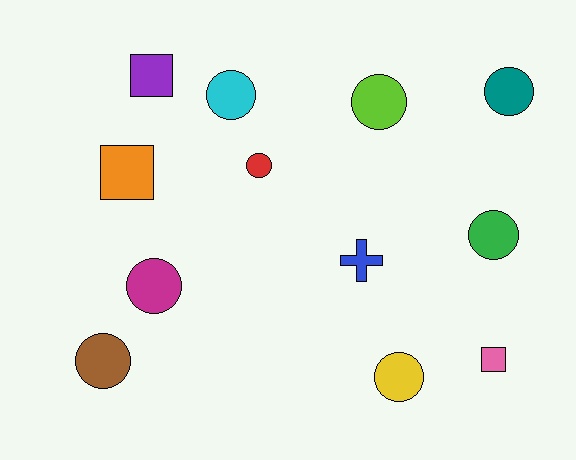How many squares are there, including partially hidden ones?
There are 3 squares.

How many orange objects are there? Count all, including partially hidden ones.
There is 1 orange object.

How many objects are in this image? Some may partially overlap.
There are 12 objects.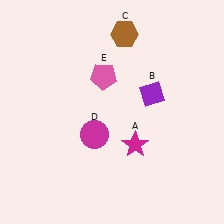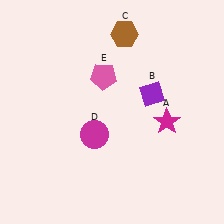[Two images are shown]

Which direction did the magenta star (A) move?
The magenta star (A) moved right.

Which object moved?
The magenta star (A) moved right.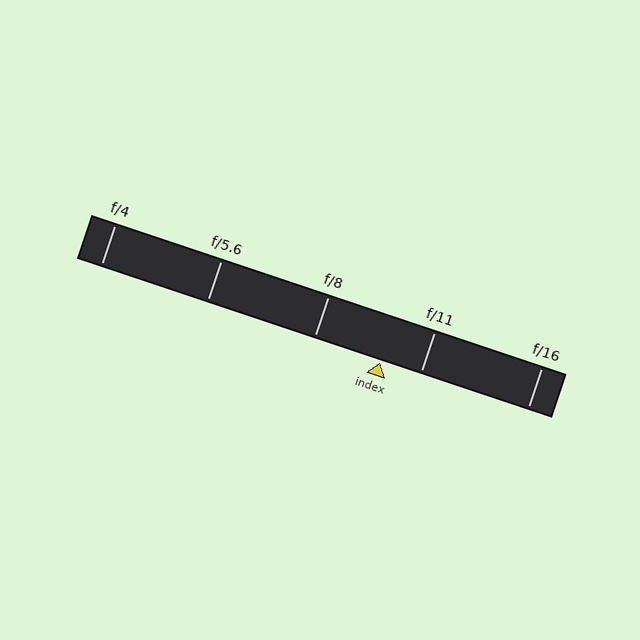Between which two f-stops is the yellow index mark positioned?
The index mark is between f/8 and f/11.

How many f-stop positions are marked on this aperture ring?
There are 5 f-stop positions marked.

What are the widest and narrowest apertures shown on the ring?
The widest aperture shown is f/4 and the narrowest is f/16.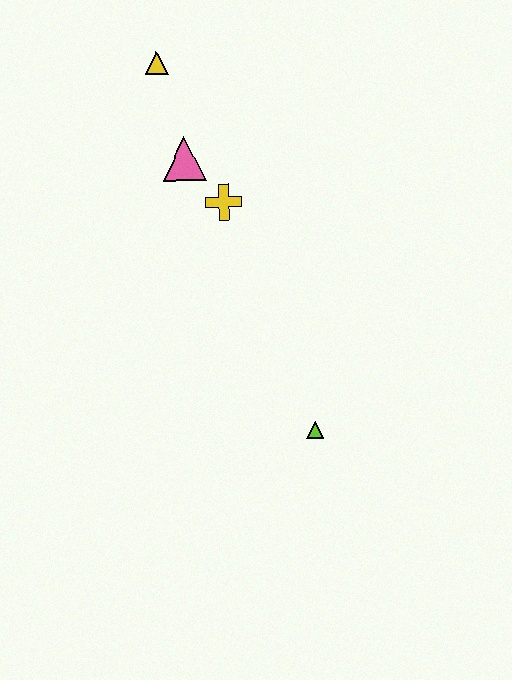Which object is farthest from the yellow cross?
The lime triangle is farthest from the yellow cross.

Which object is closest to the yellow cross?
The pink triangle is closest to the yellow cross.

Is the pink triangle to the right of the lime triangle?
No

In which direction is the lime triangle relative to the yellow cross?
The lime triangle is below the yellow cross.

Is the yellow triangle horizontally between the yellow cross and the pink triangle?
No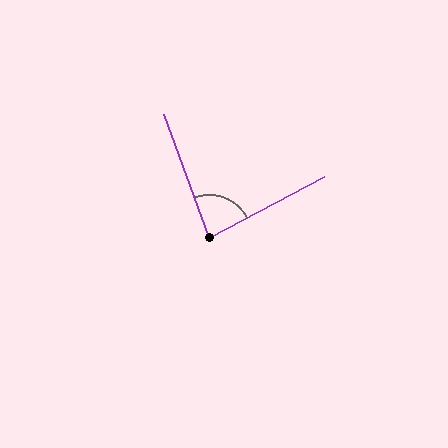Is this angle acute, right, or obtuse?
It is acute.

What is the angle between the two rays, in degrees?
Approximately 82 degrees.